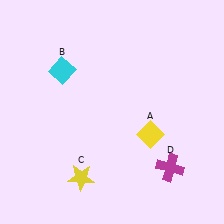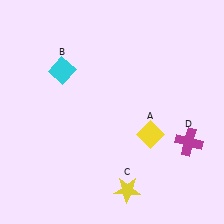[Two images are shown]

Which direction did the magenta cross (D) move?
The magenta cross (D) moved up.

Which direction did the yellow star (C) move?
The yellow star (C) moved right.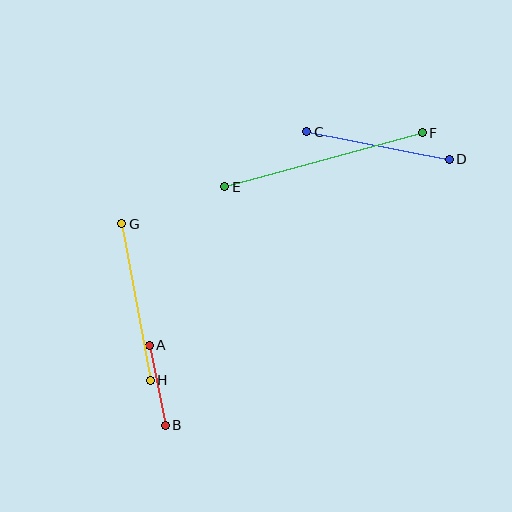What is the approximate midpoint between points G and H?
The midpoint is at approximately (136, 302) pixels.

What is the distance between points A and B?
The distance is approximately 82 pixels.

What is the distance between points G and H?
The distance is approximately 159 pixels.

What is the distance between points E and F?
The distance is approximately 205 pixels.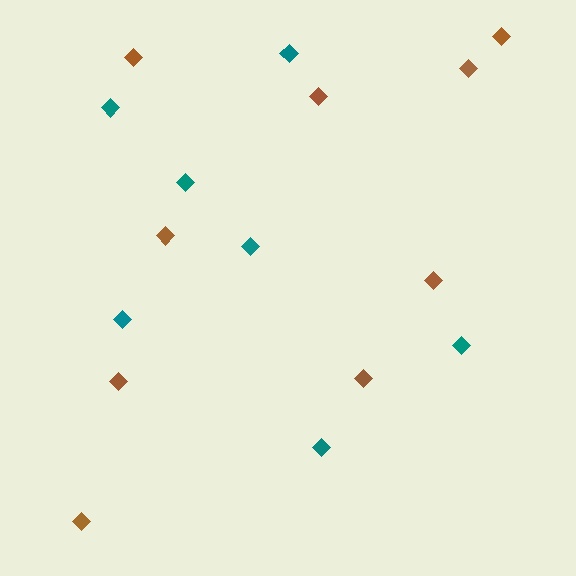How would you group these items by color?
There are 2 groups: one group of brown diamonds (9) and one group of teal diamonds (7).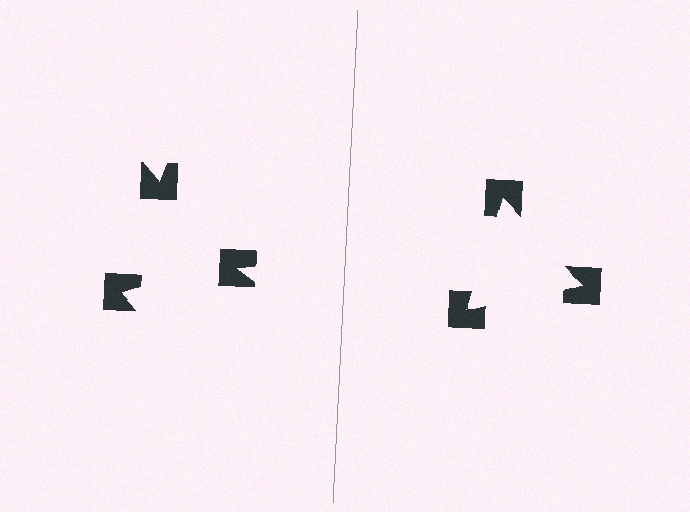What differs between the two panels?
The notched squares are positioned identically on both sides; only the wedge orientations differ. On the right they align to a triangle; on the left they are misaligned.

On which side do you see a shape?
An illusory triangle appears on the right side. On the left side the wedge cuts are rotated, so no coherent shape forms.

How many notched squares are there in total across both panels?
6 — 3 on each side.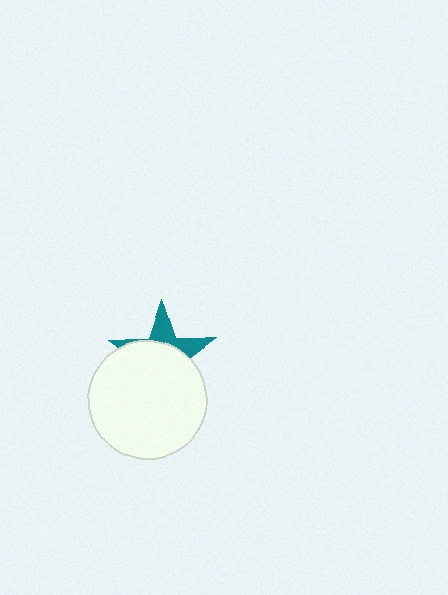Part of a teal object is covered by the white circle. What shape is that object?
It is a star.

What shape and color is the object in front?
The object in front is a white circle.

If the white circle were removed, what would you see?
You would see the complete teal star.